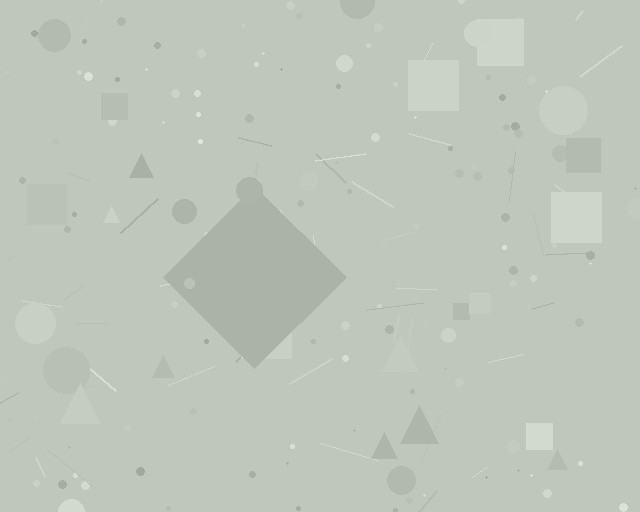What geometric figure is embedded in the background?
A diamond is embedded in the background.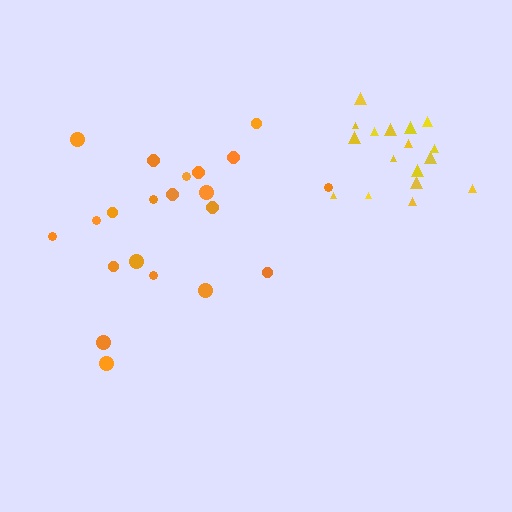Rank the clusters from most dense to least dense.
yellow, orange.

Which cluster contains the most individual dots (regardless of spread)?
Orange (21).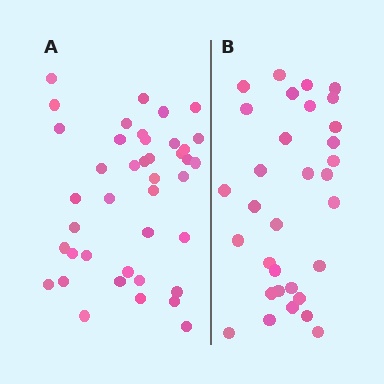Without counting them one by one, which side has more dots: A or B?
Region A (the left region) has more dots.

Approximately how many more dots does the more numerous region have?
Region A has roughly 8 or so more dots than region B.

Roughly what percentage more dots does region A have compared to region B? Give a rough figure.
About 30% more.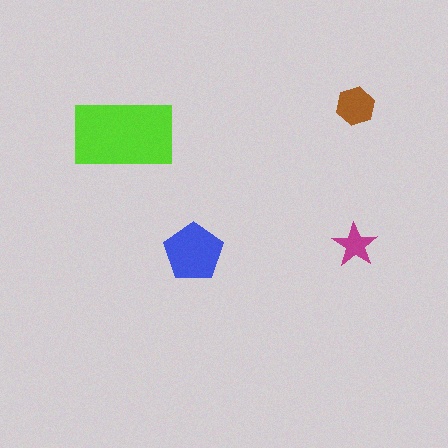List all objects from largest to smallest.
The lime rectangle, the blue pentagon, the brown hexagon, the magenta star.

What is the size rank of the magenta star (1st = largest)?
4th.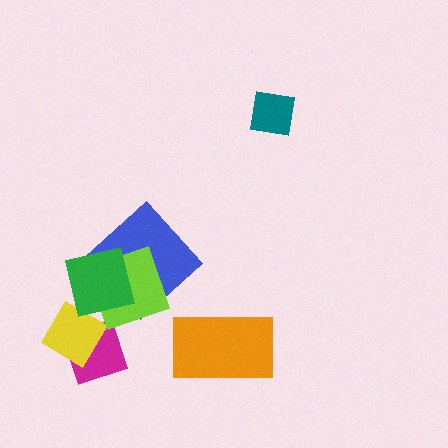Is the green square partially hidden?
No, no other shape covers it.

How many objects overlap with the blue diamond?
2 objects overlap with the blue diamond.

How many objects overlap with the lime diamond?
4 objects overlap with the lime diamond.